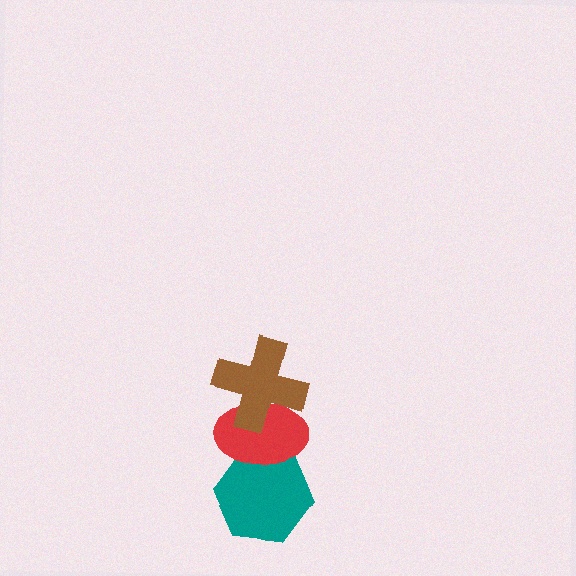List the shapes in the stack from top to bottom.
From top to bottom: the brown cross, the red ellipse, the teal hexagon.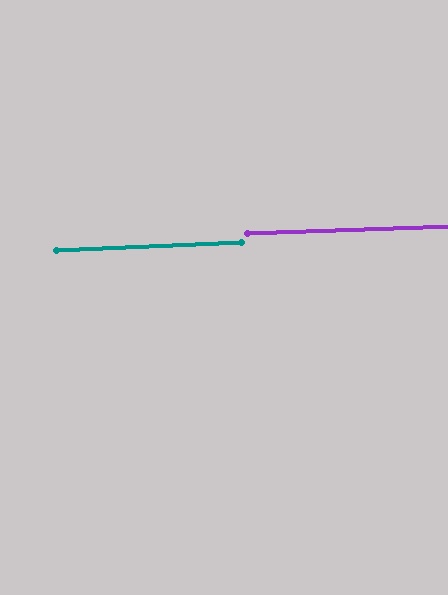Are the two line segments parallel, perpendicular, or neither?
Parallel — their directions differ by only 0.5°.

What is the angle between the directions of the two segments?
Approximately 0 degrees.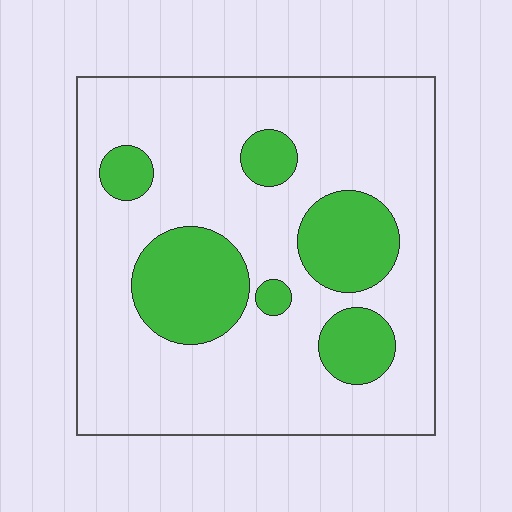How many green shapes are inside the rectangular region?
6.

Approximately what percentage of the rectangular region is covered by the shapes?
Approximately 25%.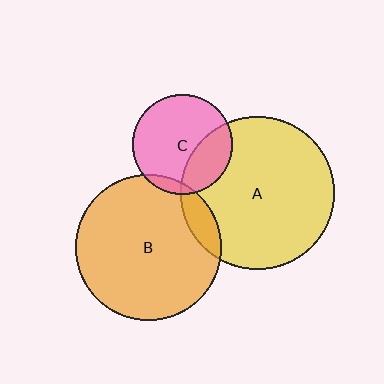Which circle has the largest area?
Circle A (yellow).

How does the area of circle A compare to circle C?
Approximately 2.4 times.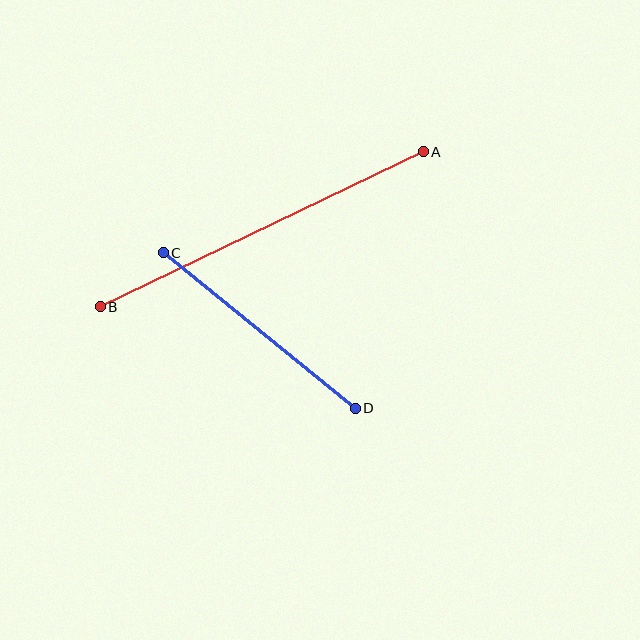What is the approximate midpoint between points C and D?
The midpoint is at approximately (259, 331) pixels.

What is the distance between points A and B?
The distance is approximately 358 pixels.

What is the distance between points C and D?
The distance is approximately 247 pixels.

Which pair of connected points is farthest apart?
Points A and B are farthest apart.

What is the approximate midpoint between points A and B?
The midpoint is at approximately (262, 229) pixels.